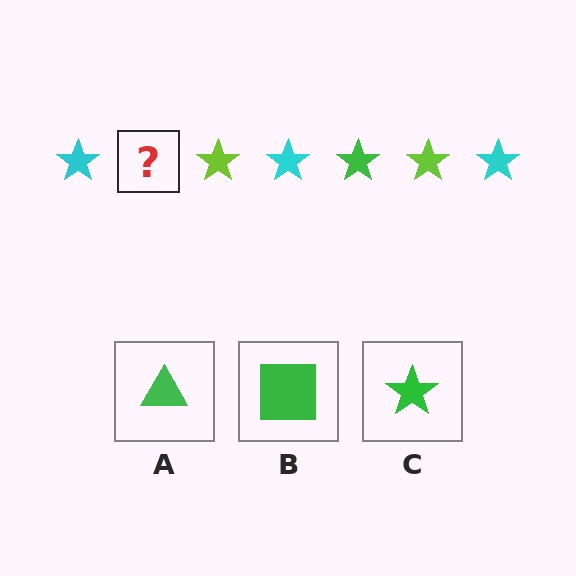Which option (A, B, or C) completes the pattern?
C.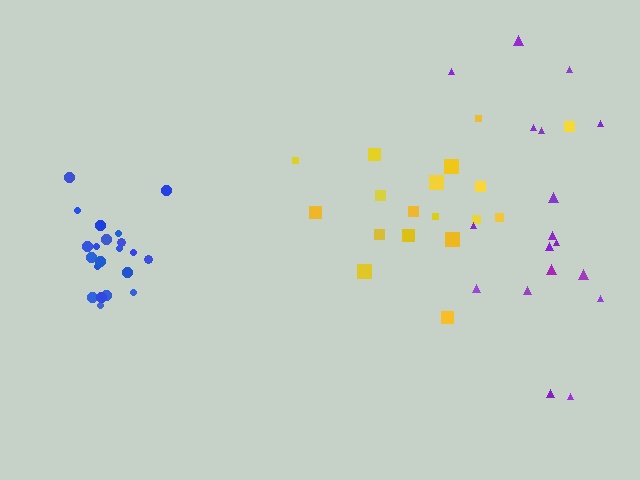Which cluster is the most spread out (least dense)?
Purple.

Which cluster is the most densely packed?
Blue.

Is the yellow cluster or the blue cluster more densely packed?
Blue.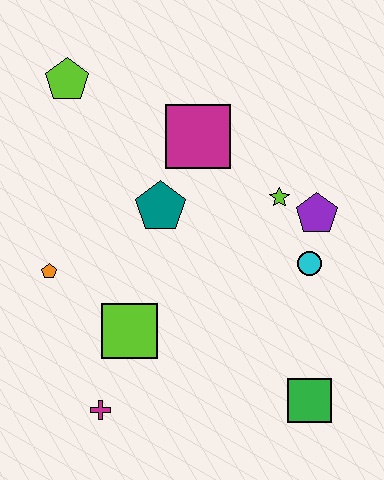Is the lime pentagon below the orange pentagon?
No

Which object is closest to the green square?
The cyan circle is closest to the green square.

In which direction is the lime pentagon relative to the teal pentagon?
The lime pentagon is above the teal pentagon.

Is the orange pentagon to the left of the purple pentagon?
Yes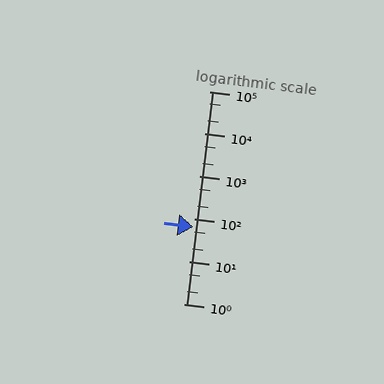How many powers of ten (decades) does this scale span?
The scale spans 5 decades, from 1 to 100000.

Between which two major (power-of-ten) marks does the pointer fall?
The pointer is between 10 and 100.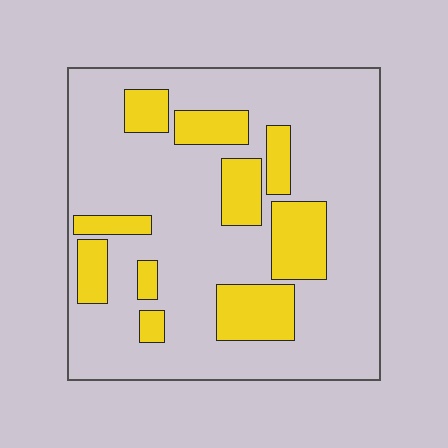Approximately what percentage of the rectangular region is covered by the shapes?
Approximately 25%.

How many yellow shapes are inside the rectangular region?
10.